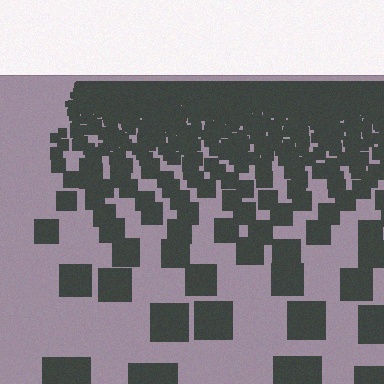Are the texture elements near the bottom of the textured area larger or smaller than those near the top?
Larger. Near the bottom, elements are closer to the viewer and appear at a bigger on-screen size.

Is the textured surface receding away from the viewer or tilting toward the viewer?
The surface is receding away from the viewer. Texture elements get smaller and denser toward the top.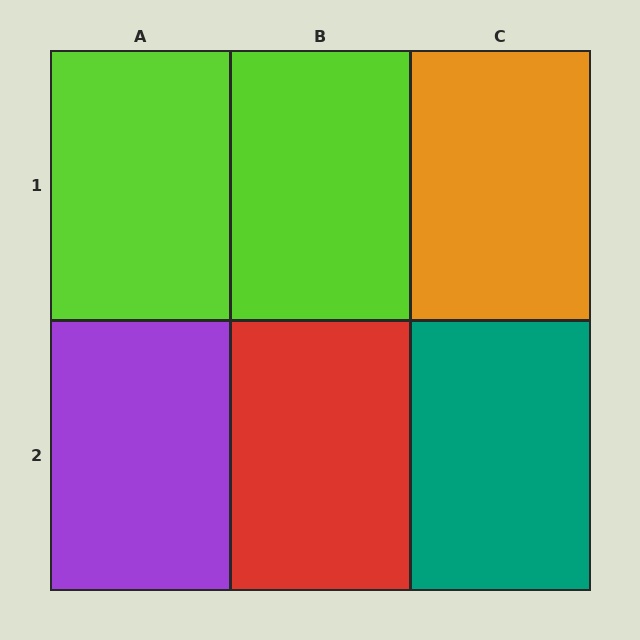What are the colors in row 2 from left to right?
Purple, red, teal.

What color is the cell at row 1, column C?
Orange.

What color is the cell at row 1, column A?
Lime.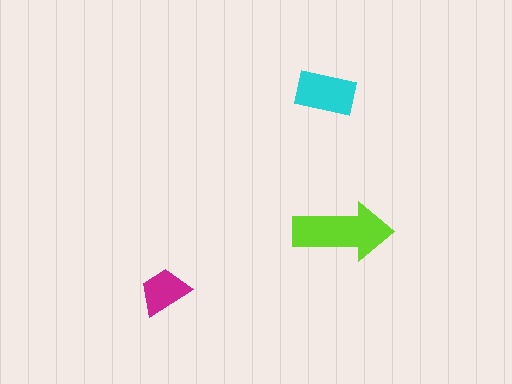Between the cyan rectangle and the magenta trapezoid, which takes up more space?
The cyan rectangle.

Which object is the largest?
The lime arrow.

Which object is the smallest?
The magenta trapezoid.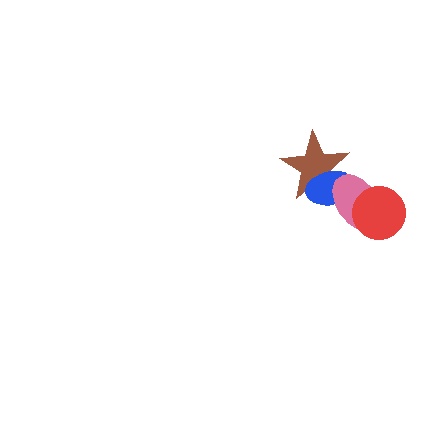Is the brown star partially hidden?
Yes, it is partially covered by another shape.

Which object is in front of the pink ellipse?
The red circle is in front of the pink ellipse.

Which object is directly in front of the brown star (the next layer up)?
The blue ellipse is directly in front of the brown star.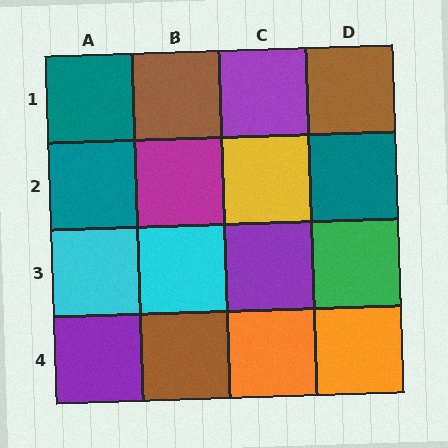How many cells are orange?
2 cells are orange.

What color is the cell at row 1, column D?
Brown.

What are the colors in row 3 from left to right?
Cyan, cyan, purple, green.